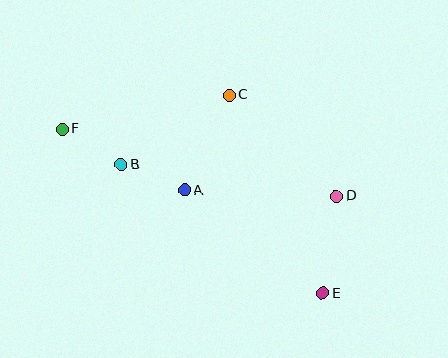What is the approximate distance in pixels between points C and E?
The distance between C and E is approximately 220 pixels.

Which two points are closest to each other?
Points A and B are closest to each other.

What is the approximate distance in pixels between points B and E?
The distance between B and E is approximately 239 pixels.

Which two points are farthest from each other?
Points E and F are farthest from each other.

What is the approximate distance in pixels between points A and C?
The distance between A and C is approximately 105 pixels.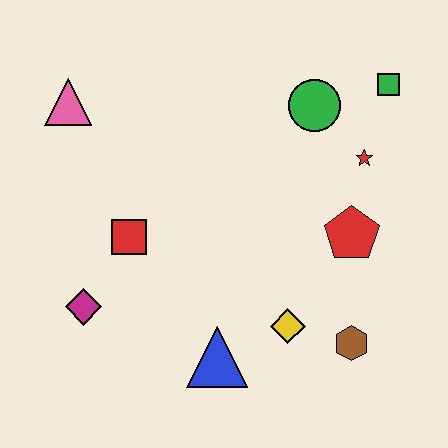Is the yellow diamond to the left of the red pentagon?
Yes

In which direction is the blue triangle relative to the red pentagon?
The blue triangle is to the left of the red pentagon.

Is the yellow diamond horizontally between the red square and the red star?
Yes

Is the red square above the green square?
No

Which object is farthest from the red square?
The green square is farthest from the red square.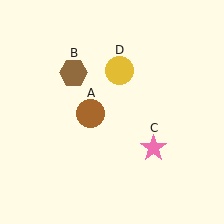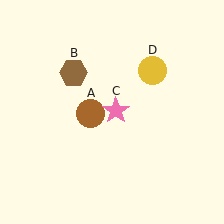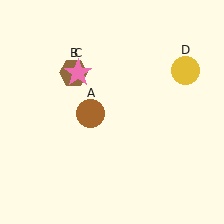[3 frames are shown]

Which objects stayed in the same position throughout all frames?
Brown circle (object A) and brown hexagon (object B) remained stationary.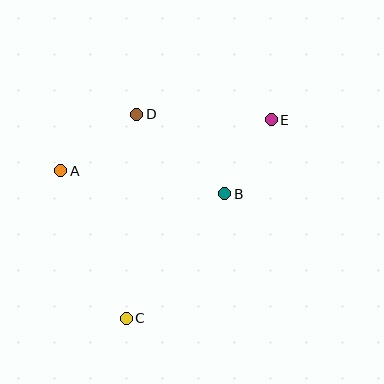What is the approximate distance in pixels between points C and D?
The distance between C and D is approximately 204 pixels.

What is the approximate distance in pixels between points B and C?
The distance between B and C is approximately 159 pixels.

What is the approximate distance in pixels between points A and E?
The distance between A and E is approximately 217 pixels.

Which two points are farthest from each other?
Points C and E are farthest from each other.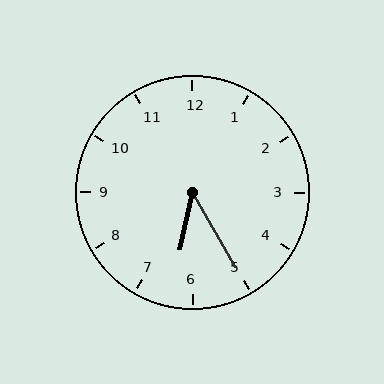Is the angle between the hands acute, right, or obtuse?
It is acute.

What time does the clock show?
6:25.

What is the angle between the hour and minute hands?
Approximately 42 degrees.